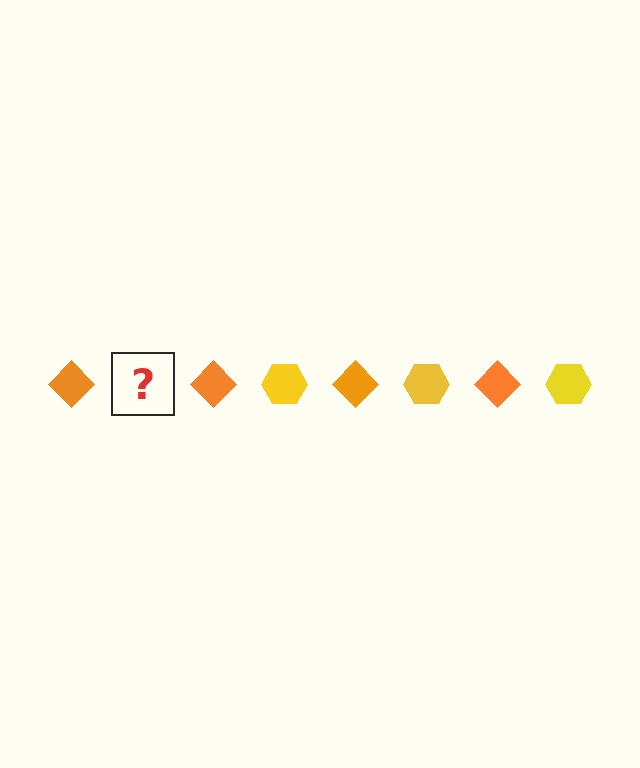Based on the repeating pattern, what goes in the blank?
The blank should be a yellow hexagon.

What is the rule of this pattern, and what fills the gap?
The rule is that the pattern alternates between orange diamond and yellow hexagon. The gap should be filled with a yellow hexagon.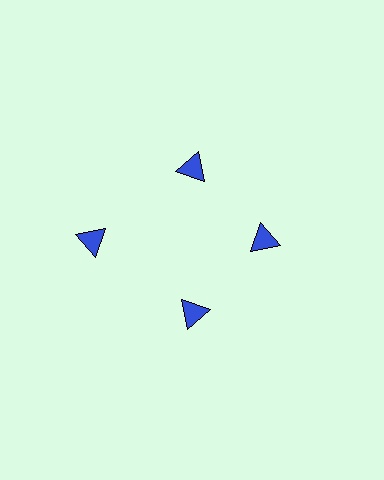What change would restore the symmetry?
The symmetry would be restored by moving it inward, back onto the ring so that all 4 triangles sit at equal angles and equal distance from the center.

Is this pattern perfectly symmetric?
No. The 4 blue triangles are arranged in a ring, but one element near the 9 o'clock position is pushed outward from the center, breaking the 4-fold rotational symmetry.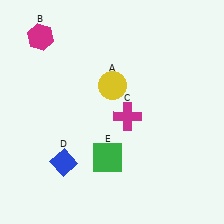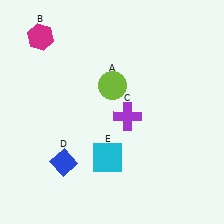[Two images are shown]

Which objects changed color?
A changed from yellow to lime. C changed from magenta to purple. E changed from green to cyan.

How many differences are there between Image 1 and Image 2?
There are 3 differences between the two images.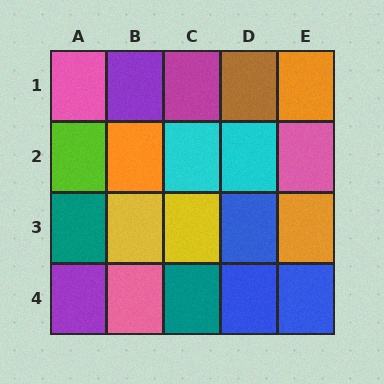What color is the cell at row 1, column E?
Orange.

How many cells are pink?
3 cells are pink.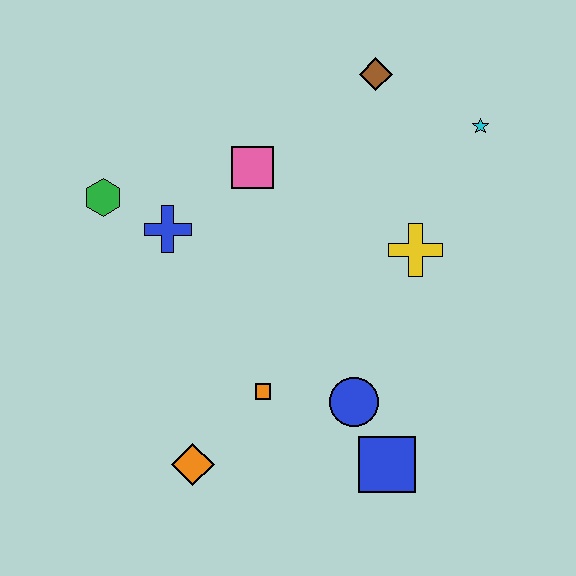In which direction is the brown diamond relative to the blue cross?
The brown diamond is to the right of the blue cross.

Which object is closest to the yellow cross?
The cyan star is closest to the yellow cross.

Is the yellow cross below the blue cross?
Yes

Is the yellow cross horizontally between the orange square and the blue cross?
No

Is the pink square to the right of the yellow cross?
No